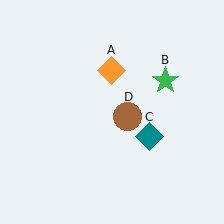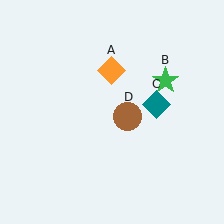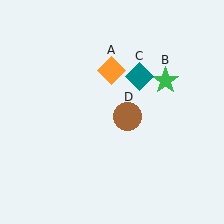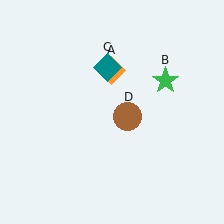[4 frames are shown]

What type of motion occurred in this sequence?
The teal diamond (object C) rotated counterclockwise around the center of the scene.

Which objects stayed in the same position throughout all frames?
Orange diamond (object A) and green star (object B) and brown circle (object D) remained stationary.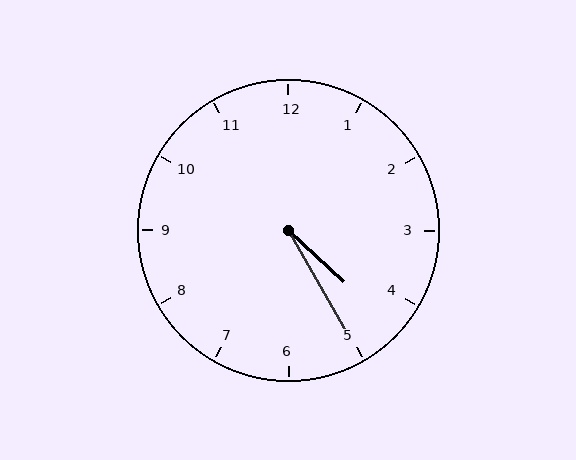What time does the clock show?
4:25.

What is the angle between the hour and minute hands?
Approximately 18 degrees.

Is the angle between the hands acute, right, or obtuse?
It is acute.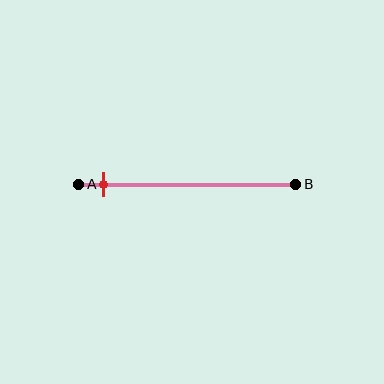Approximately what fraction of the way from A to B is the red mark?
The red mark is approximately 10% of the way from A to B.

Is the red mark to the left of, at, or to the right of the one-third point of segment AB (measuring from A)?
The red mark is to the left of the one-third point of segment AB.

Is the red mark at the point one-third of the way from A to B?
No, the mark is at about 10% from A, not at the 33% one-third point.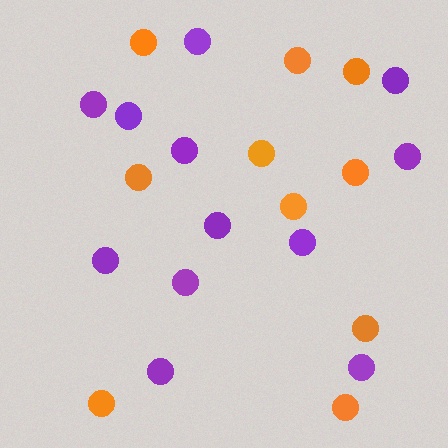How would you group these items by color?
There are 2 groups: one group of orange circles (10) and one group of purple circles (12).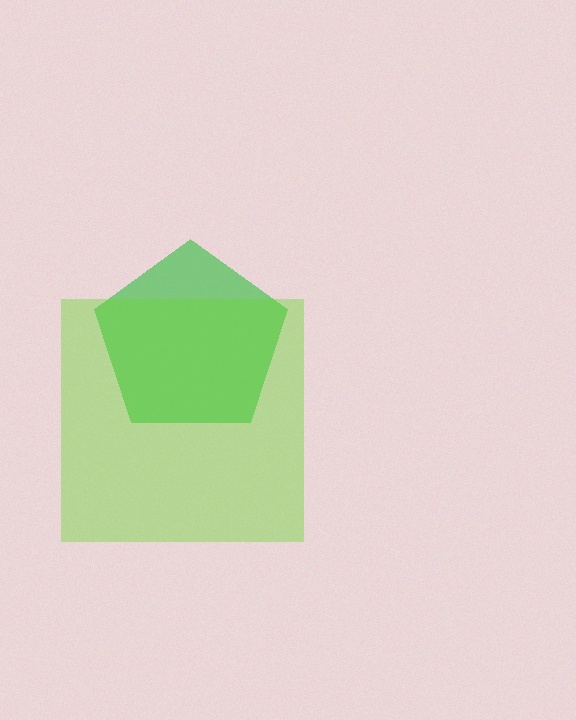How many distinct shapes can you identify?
There are 2 distinct shapes: a green pentagon, a lime square.